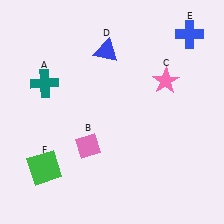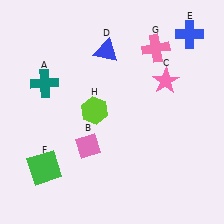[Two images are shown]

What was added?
A pink cross (G), a lime hexagon (H) were added in Image 2.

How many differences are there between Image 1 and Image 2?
There are 2 differences between the two images.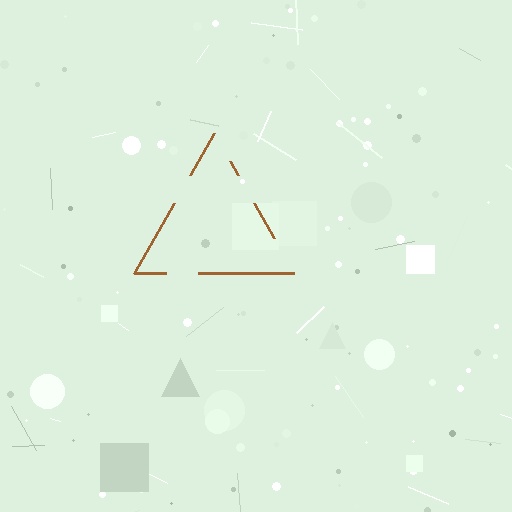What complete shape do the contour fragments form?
The contour fragments form a triangle.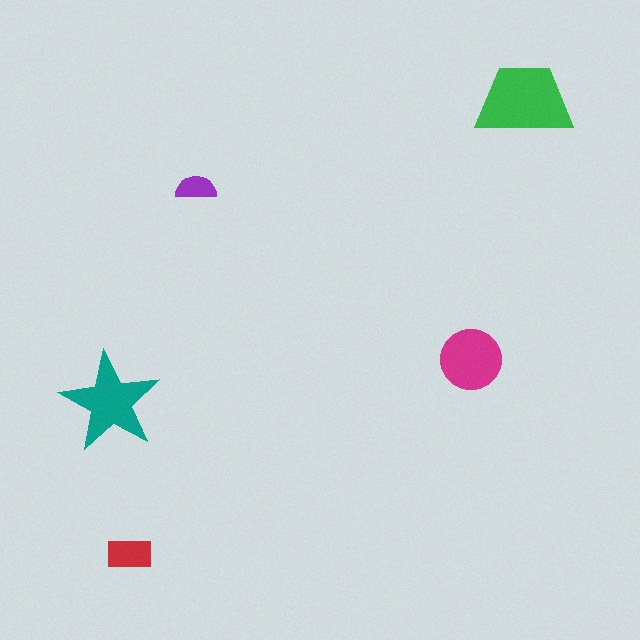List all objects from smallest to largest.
The purple semicircle, the red rectangle, the magenta circle, the teal star, the green trapezoid.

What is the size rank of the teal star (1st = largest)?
2nd.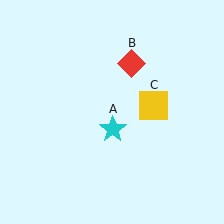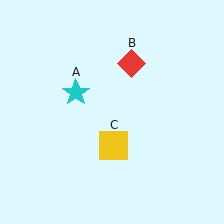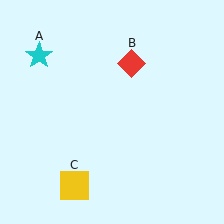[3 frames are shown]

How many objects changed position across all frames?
2 objects changed position: cyan star (object A), yellow square (object C).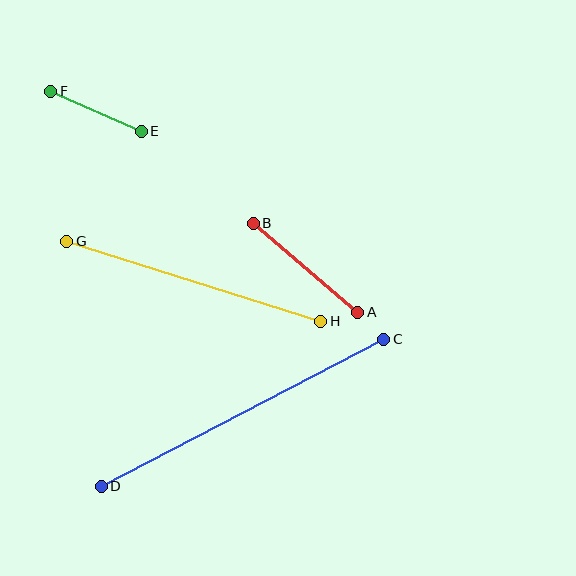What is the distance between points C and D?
The distance is approximately 318 pixels.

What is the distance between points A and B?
The distance is approximately 137 pixels.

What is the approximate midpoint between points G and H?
The midpoint is at approximately (194, 281) pixels.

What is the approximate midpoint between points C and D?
The midpoint is at approximately (243, 413) pixels.